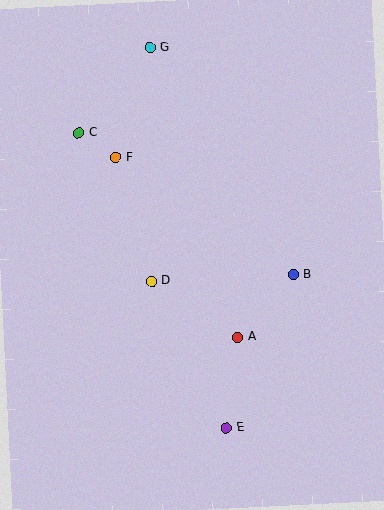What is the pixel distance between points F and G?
The distance between F and G is 115 pixels.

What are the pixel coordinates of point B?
Point B is at (294, 275).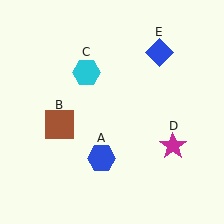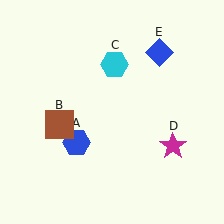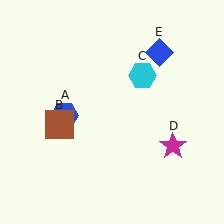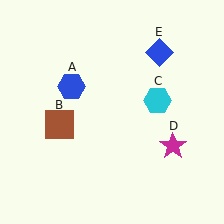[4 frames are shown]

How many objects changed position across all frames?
2 objects changed position: blue hexagon (object A), cyan hexagon (object C).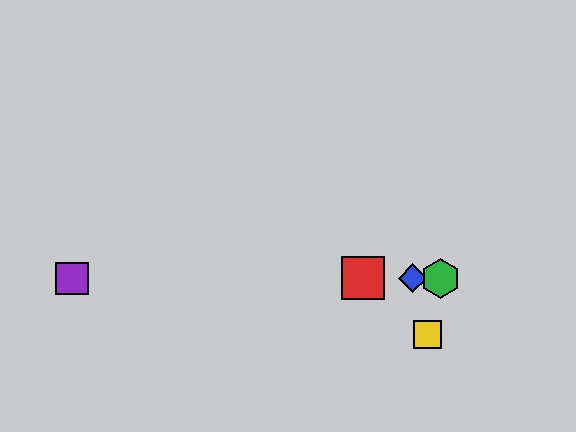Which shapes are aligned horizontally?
The red square, the blue diamond, the green hexagon, the purple square are aligned horizontally.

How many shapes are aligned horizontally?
4 shapes (the red square, the blue diamond, the green hexagon, the purple square) are aligned horizontally.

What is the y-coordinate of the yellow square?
The yellow square is at y≈335.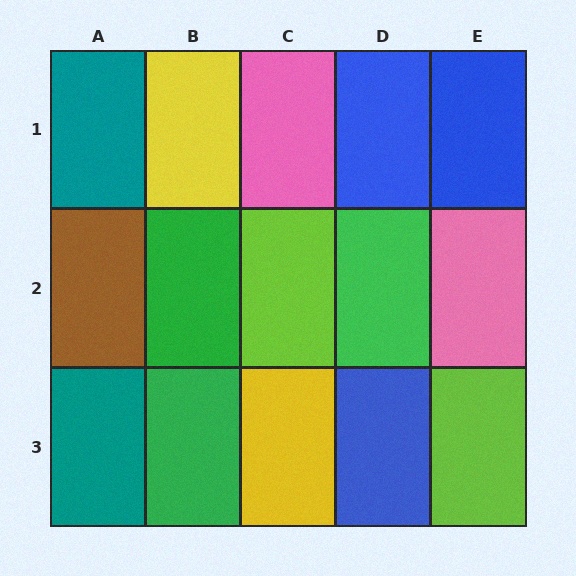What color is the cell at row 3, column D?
Blue.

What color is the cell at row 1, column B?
Yellow.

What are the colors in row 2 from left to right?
Brown, green, lime, green, pink.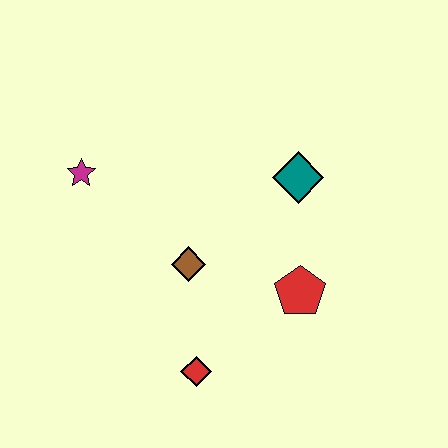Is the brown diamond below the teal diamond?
Yes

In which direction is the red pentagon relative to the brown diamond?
The red pentagon is to the right of the brown diamond.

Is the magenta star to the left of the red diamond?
Yes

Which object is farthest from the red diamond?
The magenta star is farthest from the red diamond.